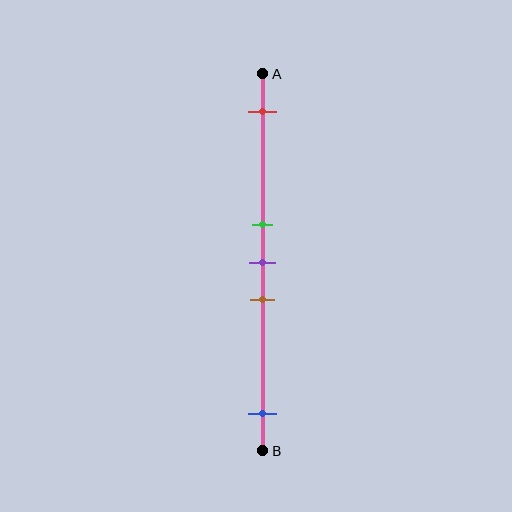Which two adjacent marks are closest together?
The green and purple marks are the closest adjacent pair.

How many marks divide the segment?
There are 5 marks dividing the segment.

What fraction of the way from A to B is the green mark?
The green mark is approximately 40% (0.4) of the way from A to B.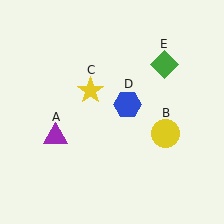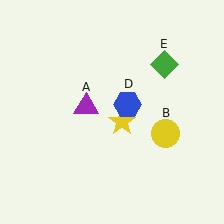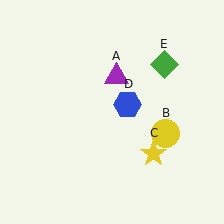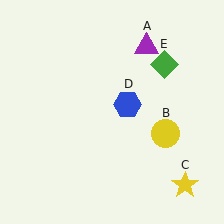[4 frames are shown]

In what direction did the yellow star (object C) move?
The yellow star (object C) moved down and to the right.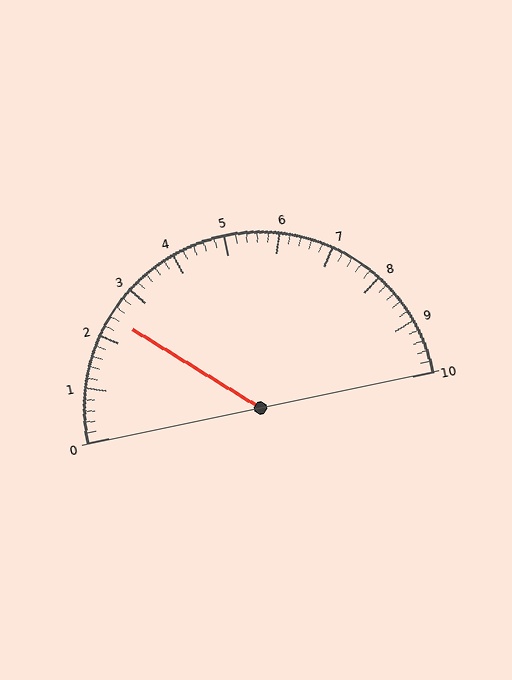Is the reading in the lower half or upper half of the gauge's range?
The reading is in the lower half of the range (0 to 10).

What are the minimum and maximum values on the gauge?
The gauge ranges from 0 to 10.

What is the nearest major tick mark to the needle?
The nearest major tick mark is 2.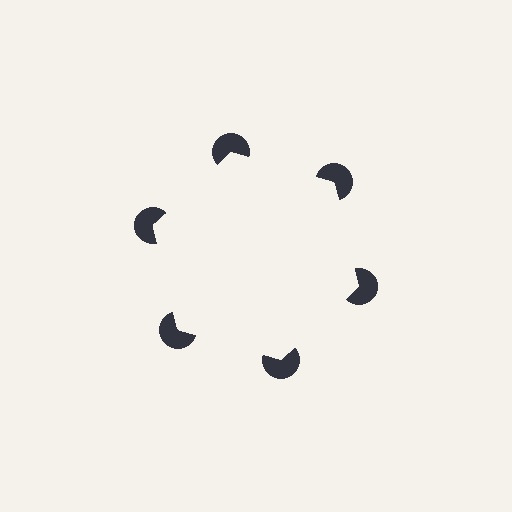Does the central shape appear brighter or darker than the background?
It typically appears slightly brighter than the background, even though no actual brightness change is drawn.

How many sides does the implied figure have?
6 sides.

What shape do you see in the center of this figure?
An illusory hexagon — its edges are inferred from the aligned wedge cuts in the pac-man discs, not physically drawn.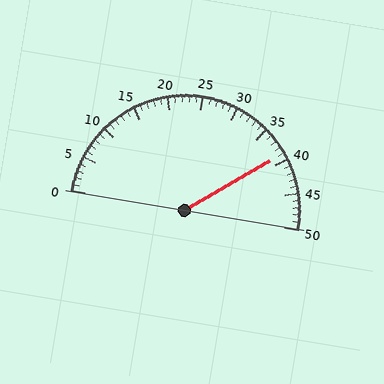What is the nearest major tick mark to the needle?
The nearest major tick mark is 40.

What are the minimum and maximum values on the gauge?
The gauge ranges from 0 to 50.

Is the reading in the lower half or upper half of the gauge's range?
The reading is in the upper half of the range (0 to 50).